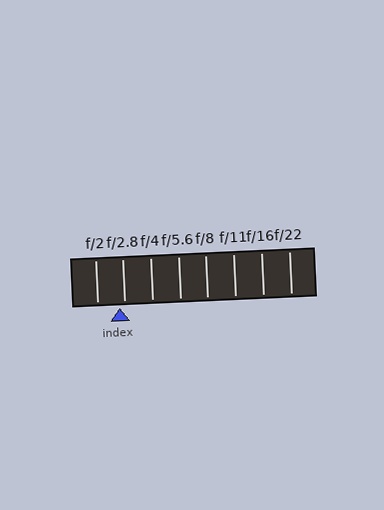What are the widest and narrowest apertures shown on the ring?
The widest aperture shown is f/2 and the narrowest is f/22.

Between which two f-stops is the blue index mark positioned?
The index mark is between f/2 and f/2.8.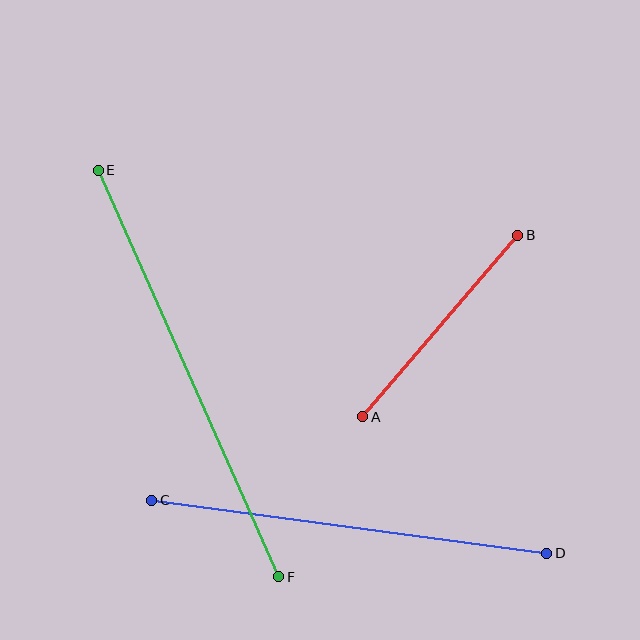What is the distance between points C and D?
The distance is approximately 399 pixels.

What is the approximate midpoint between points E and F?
The midpoint is at approximately (188, 374) pixels.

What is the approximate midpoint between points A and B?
The midpoint is at approximately (440, 326) pixels.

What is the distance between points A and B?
The distance is approximately 239 pixels.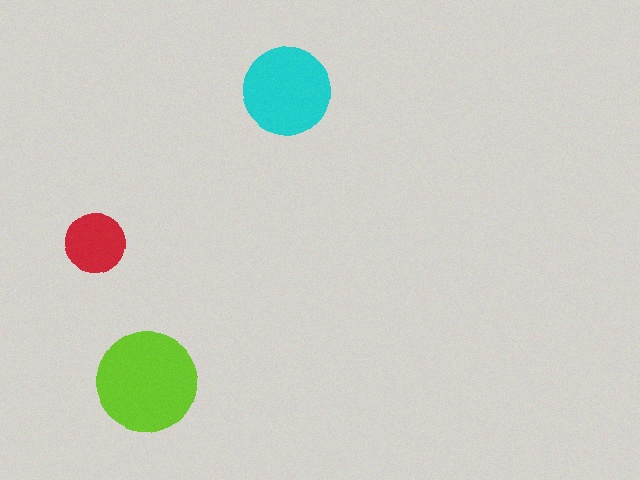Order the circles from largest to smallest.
the lime one, the cyan one, the red one.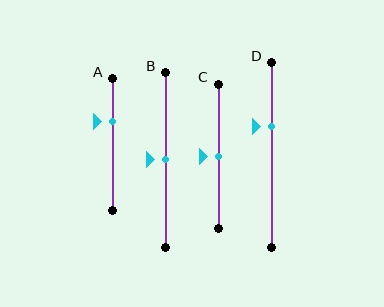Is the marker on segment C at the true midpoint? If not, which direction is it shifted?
Yes, the marker on segment C is at the true midpoint.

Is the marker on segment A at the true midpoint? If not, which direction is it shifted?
No, the marker on segment A is shifted upward by about 17% of the segment length.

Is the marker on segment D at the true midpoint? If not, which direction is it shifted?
No, the marker on segment D is shifted upward by about 15% of the segment length.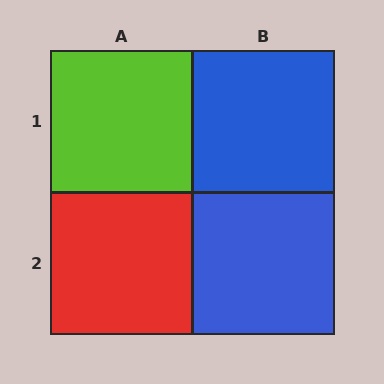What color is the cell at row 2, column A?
Red.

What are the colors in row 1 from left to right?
Lime, blue.